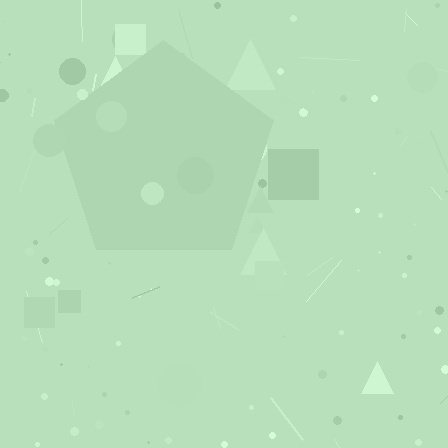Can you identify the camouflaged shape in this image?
The camouflaged shape is a pentagon.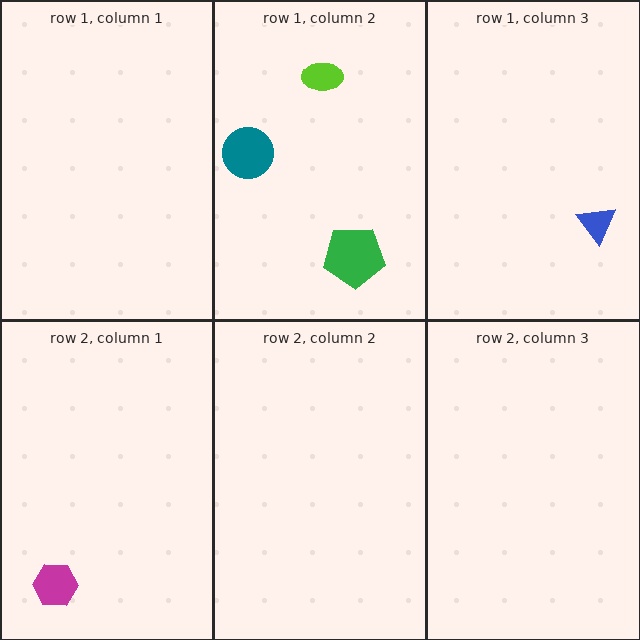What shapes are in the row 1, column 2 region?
The lime ellipse, the teal circle, the green pentagon.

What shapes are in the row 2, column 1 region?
The magenta hexagon.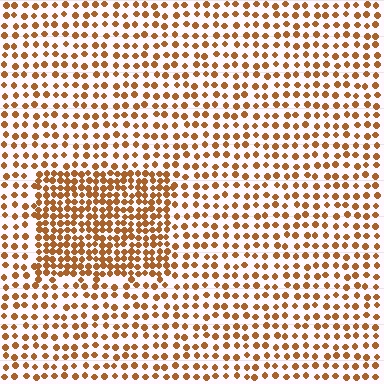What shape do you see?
I see a rectangle.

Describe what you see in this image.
The image contains small brown elements arranged at two different densities. A rectangle-shaped region is visible where the elements are more densely packed than the surrounding area.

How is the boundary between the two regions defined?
The boundary is defined by a change in element density (approximately 2.0x ratio). All elements are the same color, size, and shape.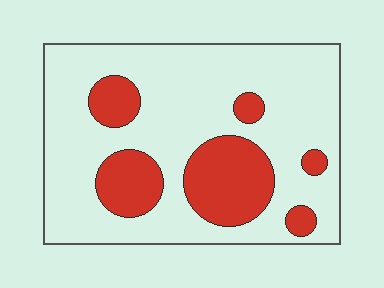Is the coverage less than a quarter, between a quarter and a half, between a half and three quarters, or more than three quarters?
Less than a quarter.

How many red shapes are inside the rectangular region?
6.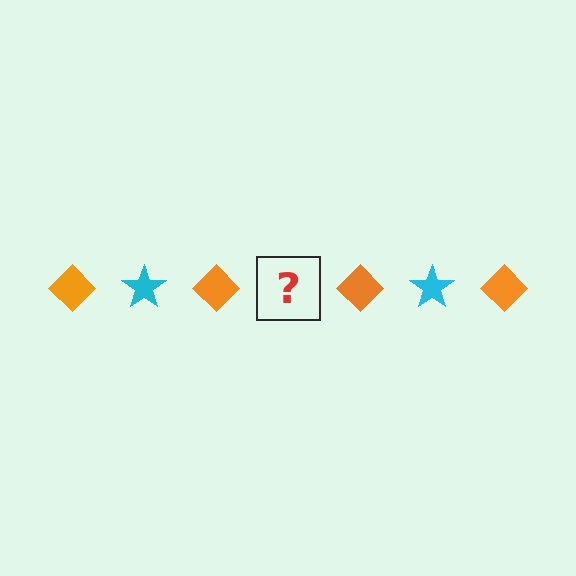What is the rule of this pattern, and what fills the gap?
The rule is that the pattern alternates between orange diamond and cyan star. The gap should be filled with a cyan star.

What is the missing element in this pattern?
The missing element is a cyan star.